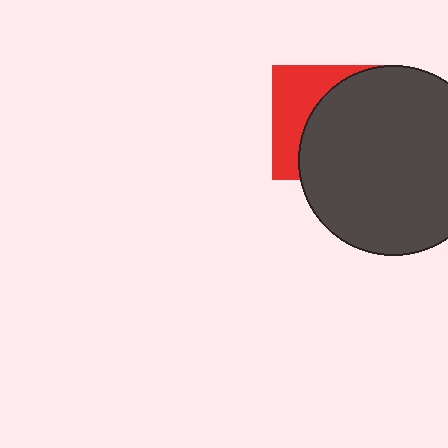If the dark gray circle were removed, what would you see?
You would see the complete red square.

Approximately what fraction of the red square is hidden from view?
Roughly 62% of the red square is hidden behind the dark gray circle.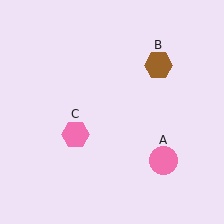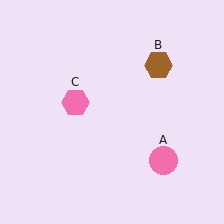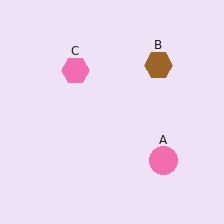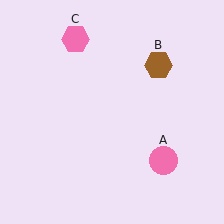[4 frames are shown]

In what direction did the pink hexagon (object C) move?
The pink hexagon (object C) moved up.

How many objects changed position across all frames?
1 object changed position: pink hexagon (object C).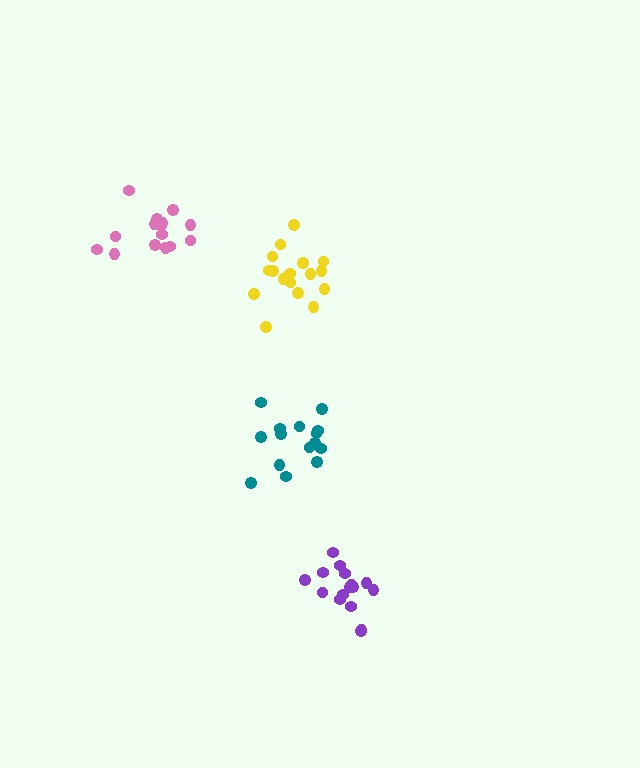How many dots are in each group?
Group 1: 16 dots, Group 2: 15 dots, Group 3: 15 dots, Group 4: 17 dots (63 total).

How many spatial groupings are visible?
There are 4 spatial groupings.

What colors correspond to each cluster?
The clusters are colored: purple, teal, pink, yellow.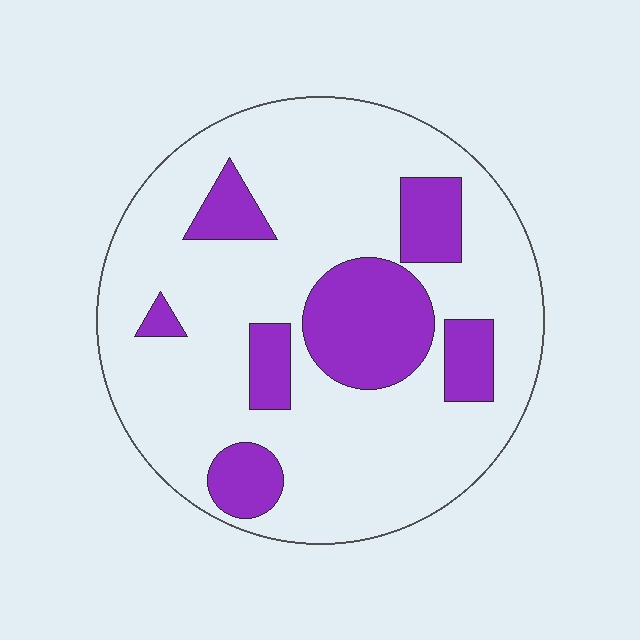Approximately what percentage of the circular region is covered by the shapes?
Approximately 25%.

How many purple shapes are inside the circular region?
7.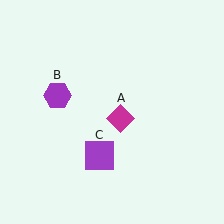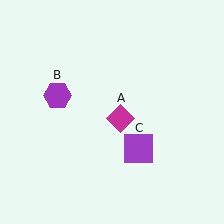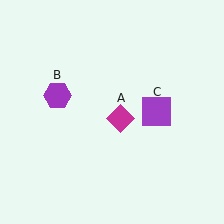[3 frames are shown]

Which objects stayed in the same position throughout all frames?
Magenta diamond (object A) and purple hexagon (object B) remained stationary.